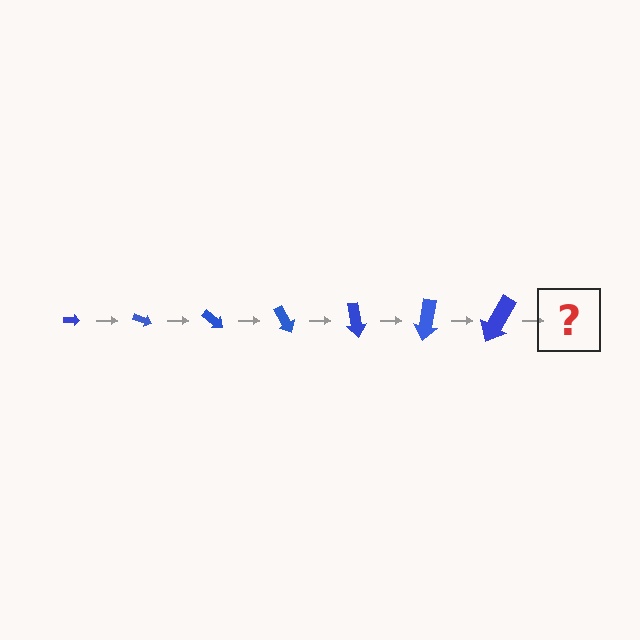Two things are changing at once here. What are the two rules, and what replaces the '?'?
The two rules are that the arrow grows larger each step and it rotates 20 degrees each step. The '?' should be an arrow, larger than the previous one and rotated 140 degrees from the start.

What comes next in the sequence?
The next element should be an arrow, larger than the previous one and rotated 140 degrees from the start.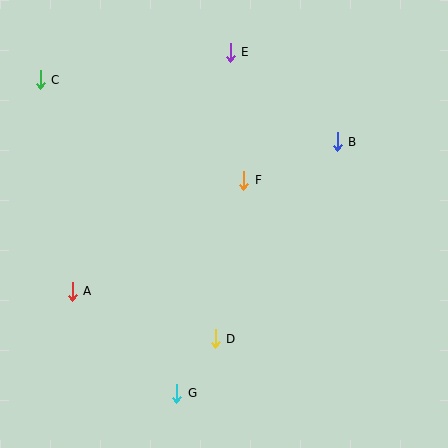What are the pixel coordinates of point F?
Point F is at (244, 180).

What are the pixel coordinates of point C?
Point C is at (40, 80).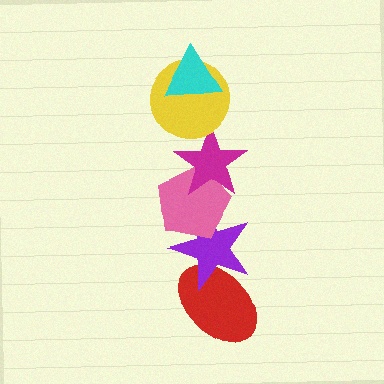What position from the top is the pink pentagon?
The pink pentagon is 4th from the top.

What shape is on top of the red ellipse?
The purple star is on top of the red ellipse.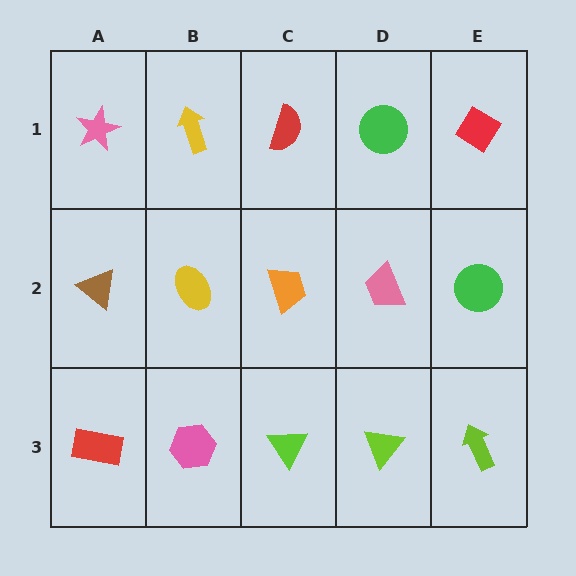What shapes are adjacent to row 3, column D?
A pink trapezoid (row 2, column D), a lime triangle (row 3, column C), a lime arrow (row 3, column E).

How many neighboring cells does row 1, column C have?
3.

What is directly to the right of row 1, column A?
A yellow arrow.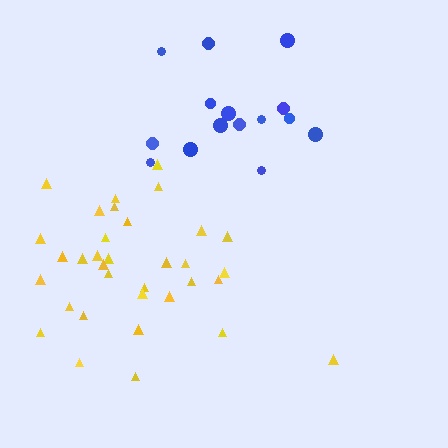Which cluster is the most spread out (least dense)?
Blue.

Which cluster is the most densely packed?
Yellow.